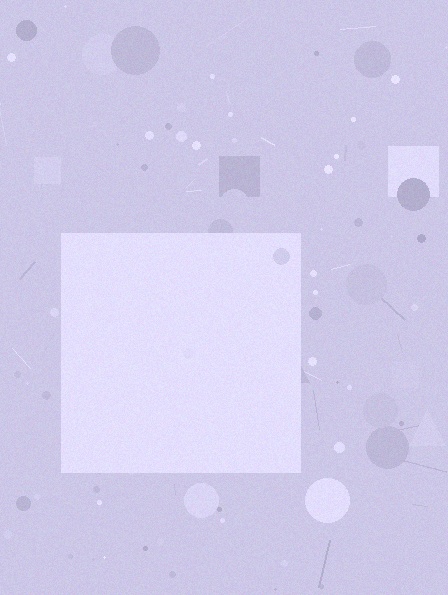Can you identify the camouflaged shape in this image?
The camouflaged shape is a square.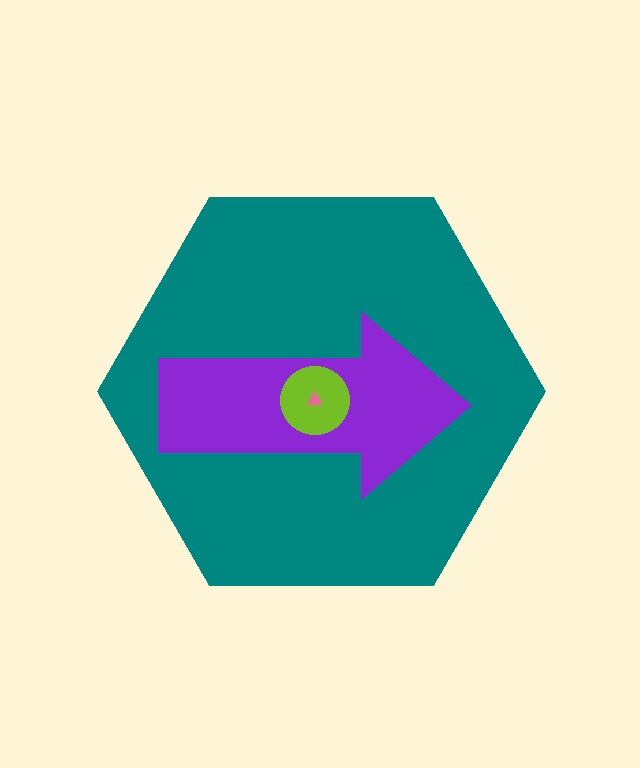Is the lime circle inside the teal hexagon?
Yes.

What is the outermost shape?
The teal hexagon.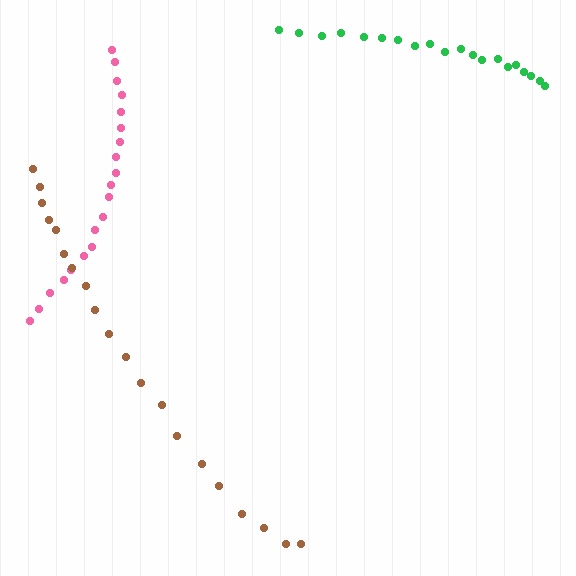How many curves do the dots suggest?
There are 3 distinct paths.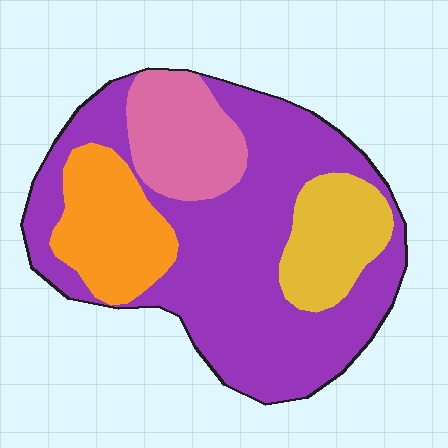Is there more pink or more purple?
Purple.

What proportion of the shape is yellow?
Yellow covers 13% of the shape.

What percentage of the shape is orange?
Orange takes up about one sixth (1/6) of the shape.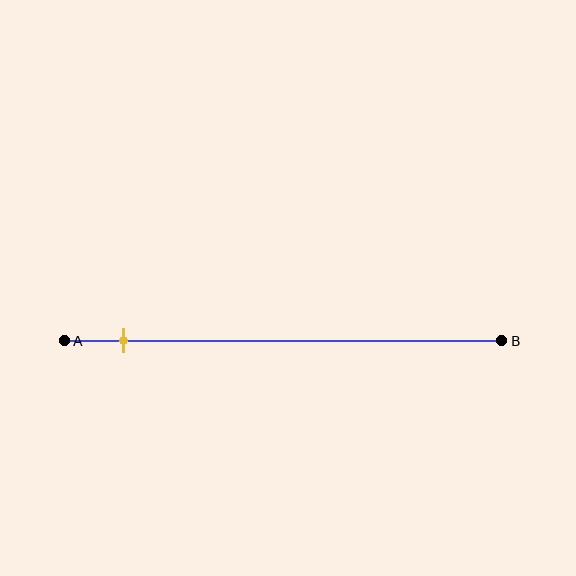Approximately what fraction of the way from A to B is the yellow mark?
The yellow mark is approximately 15% of the way from A to B.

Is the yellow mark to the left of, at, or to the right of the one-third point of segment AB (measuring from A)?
The yellow mark is to the left of the one-third point of segment AB.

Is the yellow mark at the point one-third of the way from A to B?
No, the mark is at about 15% from A, not at the 33% one-third point.